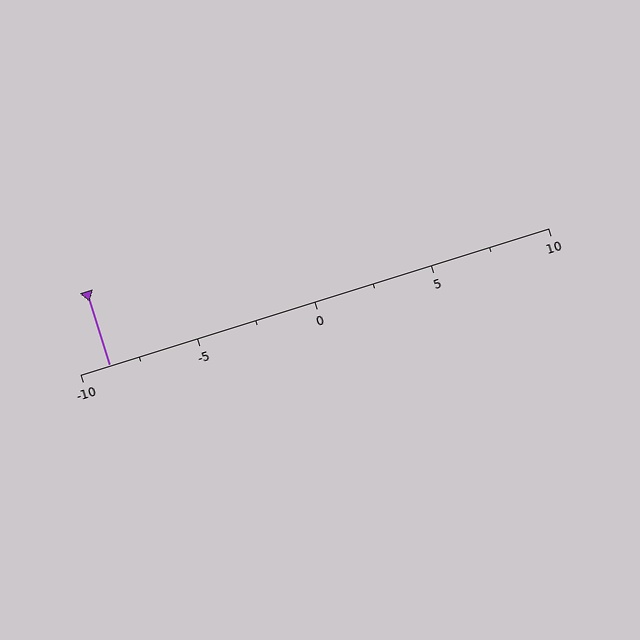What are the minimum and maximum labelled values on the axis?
The axis runs from -10 to 10.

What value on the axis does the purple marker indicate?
The marker indicates approximately -8.8.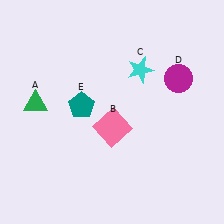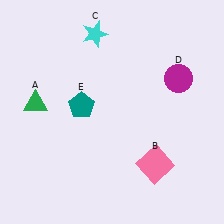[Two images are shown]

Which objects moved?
The objects that moved are: the pink square (B), the cyan star (C).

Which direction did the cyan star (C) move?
The cyan star (C) moved left.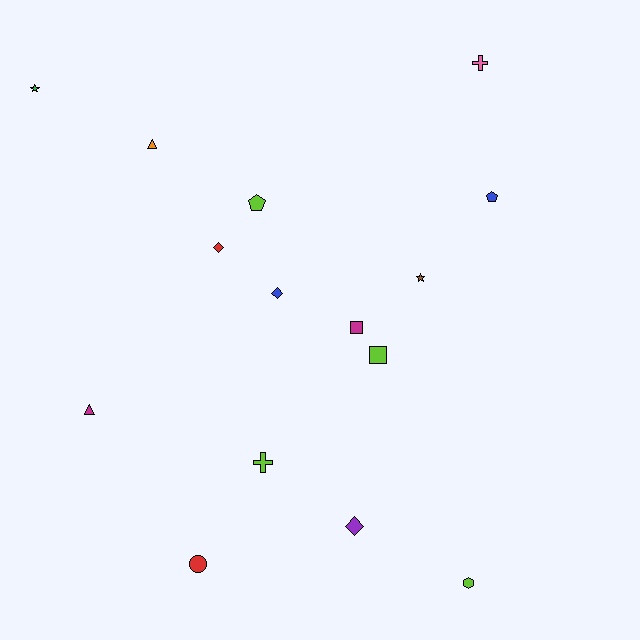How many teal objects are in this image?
There are no teal objects.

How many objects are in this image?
There are 15 objects.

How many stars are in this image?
There are 2 stars.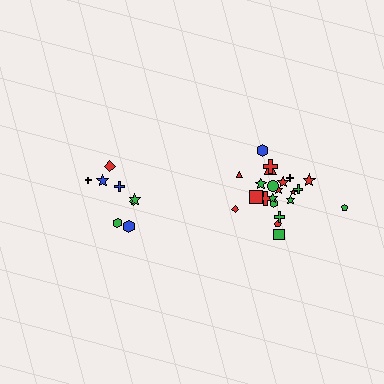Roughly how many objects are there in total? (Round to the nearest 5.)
Roughly 30 objects in total.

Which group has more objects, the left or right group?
The right group.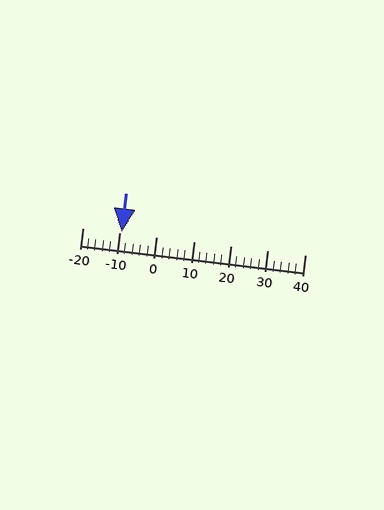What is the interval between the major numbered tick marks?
The major tick marks are spaced 10 units apart.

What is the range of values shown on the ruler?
The ruler shows values from -20 to 40.